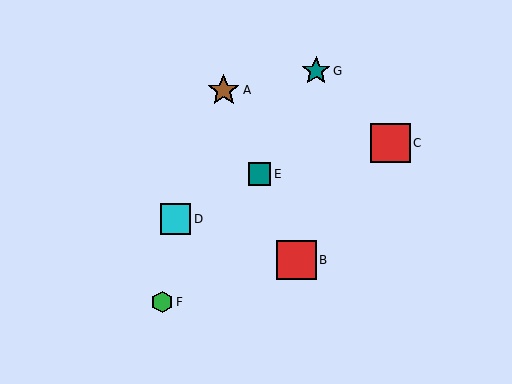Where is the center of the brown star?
The center of the brown star is at (224, 90).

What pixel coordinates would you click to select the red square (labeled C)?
Click at (391, 143) to select the red square C.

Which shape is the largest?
The red square (labeled B) is the largest.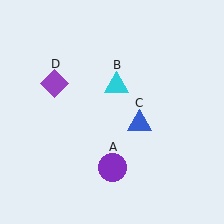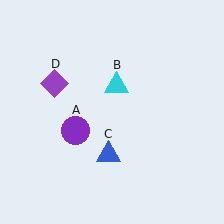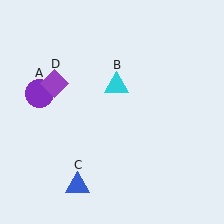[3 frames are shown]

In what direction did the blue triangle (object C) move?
The blue triangle (object C) moved down and to the left.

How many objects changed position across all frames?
2 objects changed position: purple circle (object A), blue triangle (object C).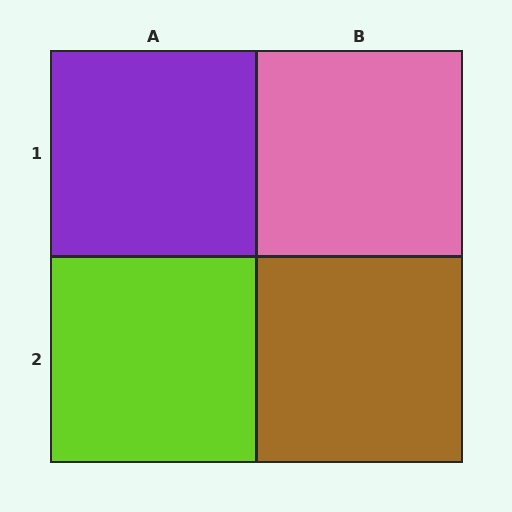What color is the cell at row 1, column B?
Pink.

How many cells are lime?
1 cell is lime.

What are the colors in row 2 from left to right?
Lime, brown.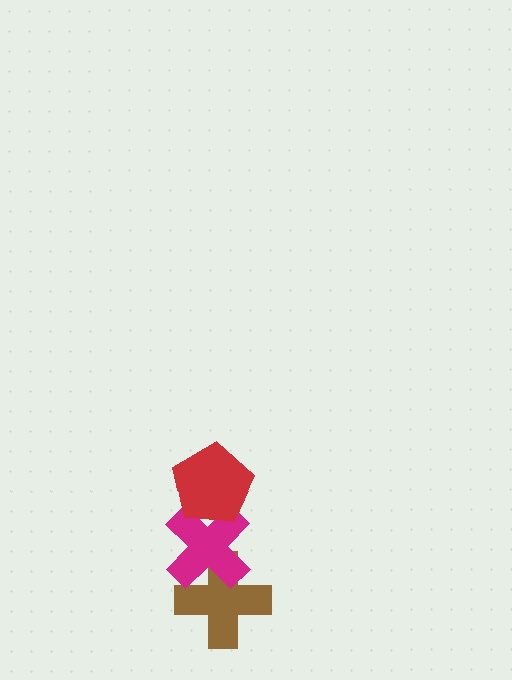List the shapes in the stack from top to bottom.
From top to bottom: the red pentagon, the magenta cross, the brown cross.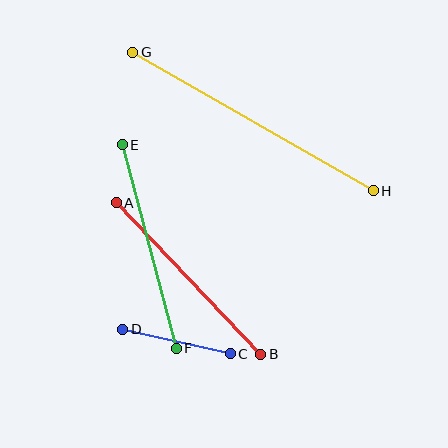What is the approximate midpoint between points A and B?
The midpoint is at approximately (188, 278) pixels.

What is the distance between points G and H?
The distance is approximately 277 pixels.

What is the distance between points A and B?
The distance is approximately 209 pixels.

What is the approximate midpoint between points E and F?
The midpoint is at approximately (149, 247) pixels.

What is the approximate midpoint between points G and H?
The midpoint is at approximately (253, 122) pixels.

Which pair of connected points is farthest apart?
Points G and H are farthest apart.